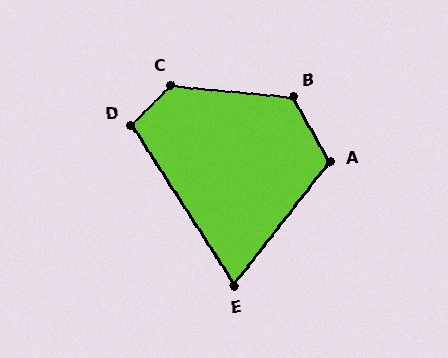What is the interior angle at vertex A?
Approximately 113 degrees (obtuse).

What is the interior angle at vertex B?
Approximately 125 degrees (obtuse).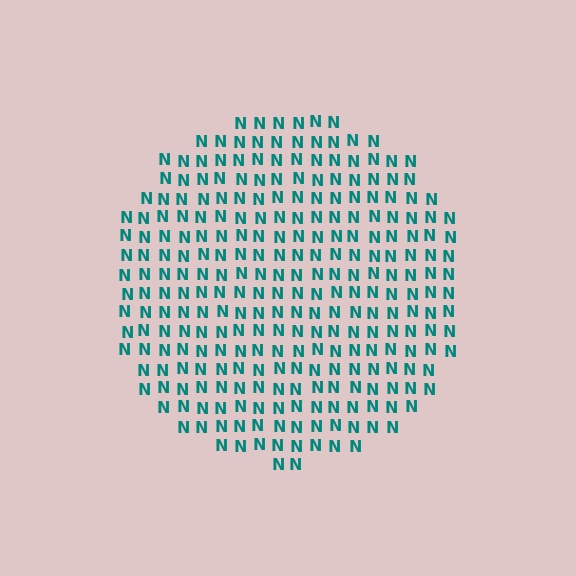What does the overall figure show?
The overall figure shows a circle.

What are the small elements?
The small elements are letter N's.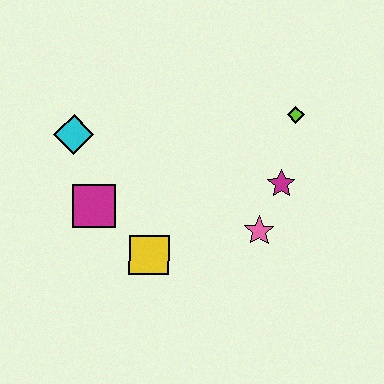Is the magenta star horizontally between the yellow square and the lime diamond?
Yes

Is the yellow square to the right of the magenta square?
Yes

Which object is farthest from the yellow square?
The lime diamond is farthest from the yellow square.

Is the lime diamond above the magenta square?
Yes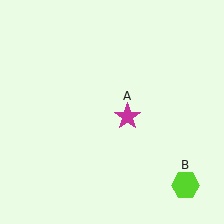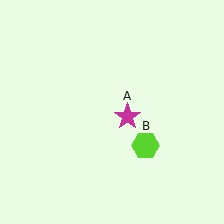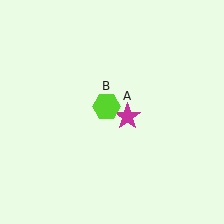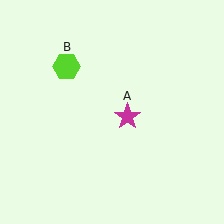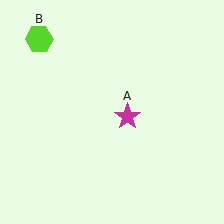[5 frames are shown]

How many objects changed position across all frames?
1 object changed position: lime hexagon (object B).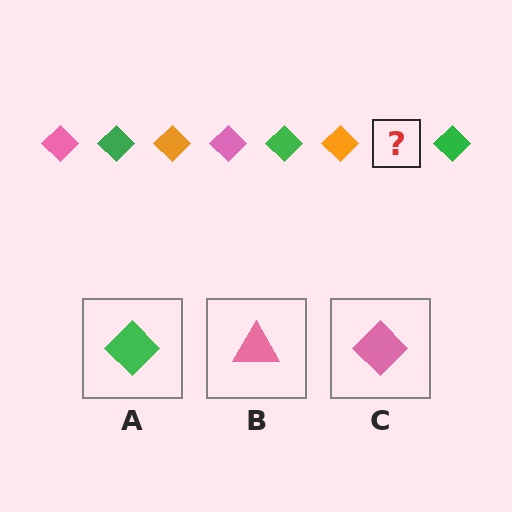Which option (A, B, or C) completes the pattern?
C.